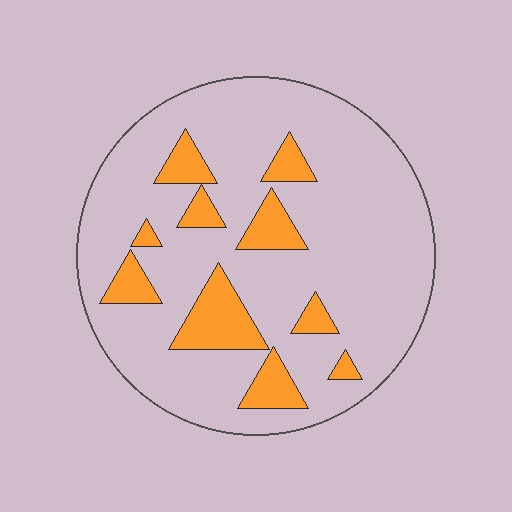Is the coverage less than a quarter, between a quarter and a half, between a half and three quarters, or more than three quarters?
Less than a quarter.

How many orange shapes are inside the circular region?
10.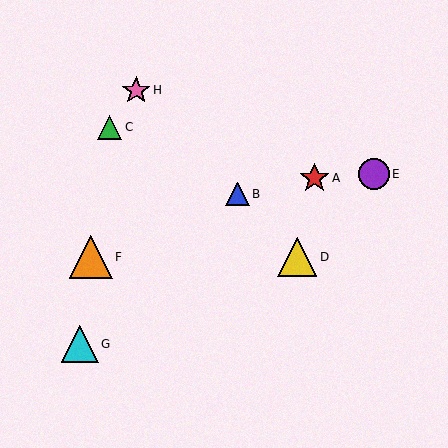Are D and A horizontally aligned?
No, D is at y≈257 and A is at y≈178.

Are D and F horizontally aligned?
Yes, both are at y≈257.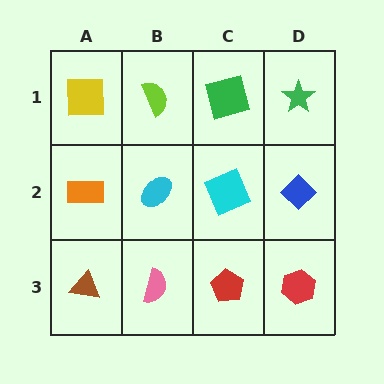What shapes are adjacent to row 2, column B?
A lime semicircle (row 1, column B), a pink semicircle (row 3, column B), an orange rectangle (row 2, column A), a cyan square (row 2, column C).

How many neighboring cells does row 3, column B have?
3.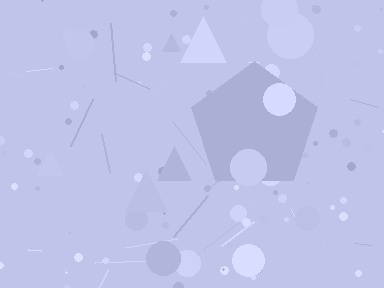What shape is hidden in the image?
A pentagon is hidden in the image.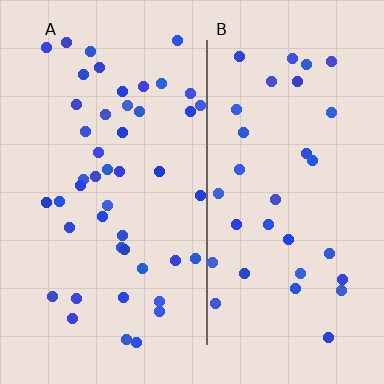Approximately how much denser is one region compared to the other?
Approximately 1.4× — region A over region B.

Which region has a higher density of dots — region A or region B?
A (the left).